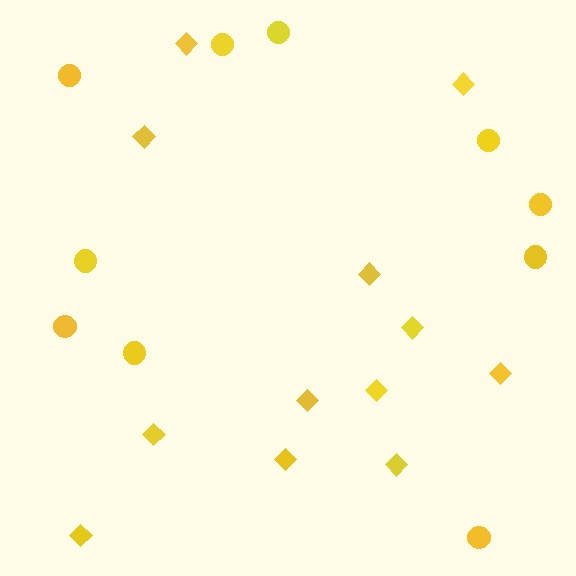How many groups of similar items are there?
There are 2 groups: one group of circles (10) and one group of diamonds (12).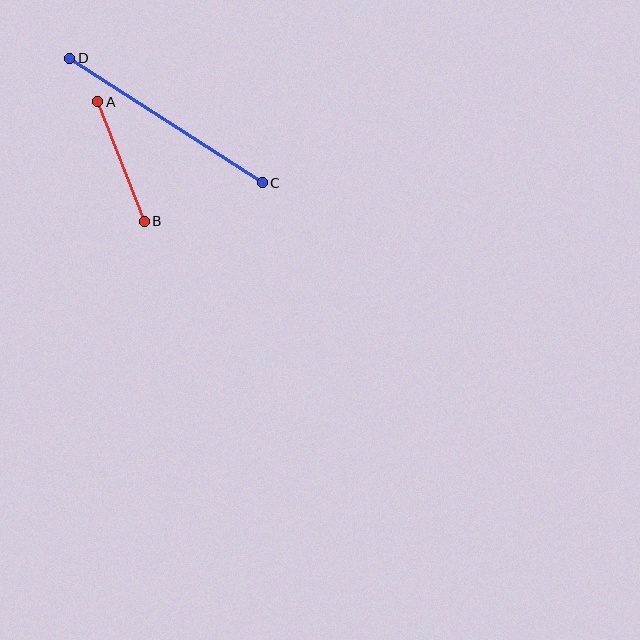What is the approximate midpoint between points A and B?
The midpoint is at approximately (121, 161) pixels.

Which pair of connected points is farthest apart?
Points C and D are farthest apart.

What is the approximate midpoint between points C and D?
The midpoint is at approximately (166, 120) pixels.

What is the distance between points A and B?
The distance is approximately 128 pixels.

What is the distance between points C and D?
The distance is approximately 229 pixels.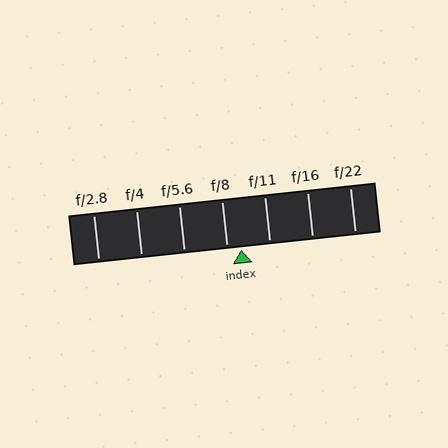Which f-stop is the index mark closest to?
The index mark is closest to f/8.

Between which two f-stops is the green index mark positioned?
The index mark is between f/8 and f/11.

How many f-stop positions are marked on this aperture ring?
There are 7 f-stop positions marked.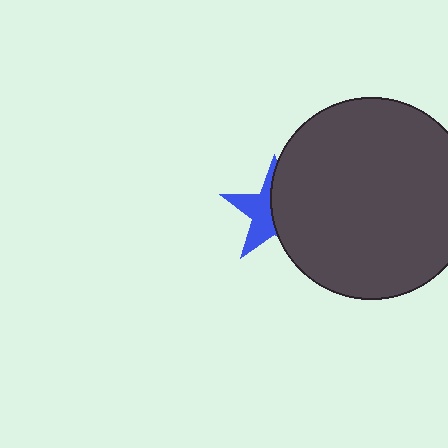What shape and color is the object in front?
The object in front is a dark gray circle.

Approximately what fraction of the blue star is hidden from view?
Roughly 53% of the blue star is hidden behind the dark gray circle.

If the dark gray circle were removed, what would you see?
You would see the complete blue star.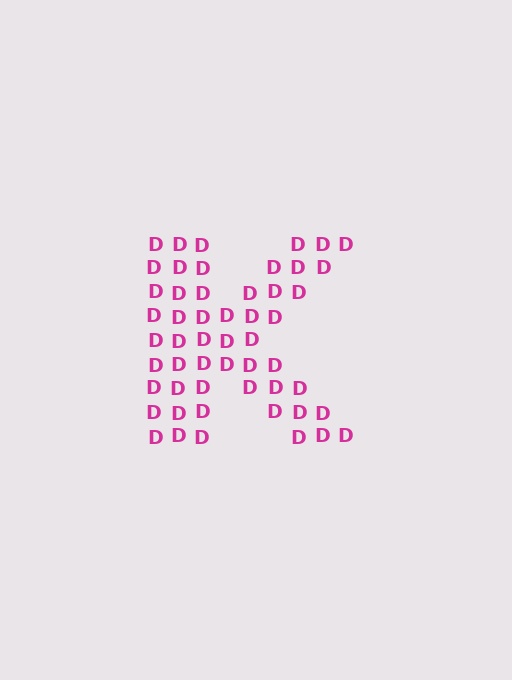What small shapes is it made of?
It is made of small letter D's.